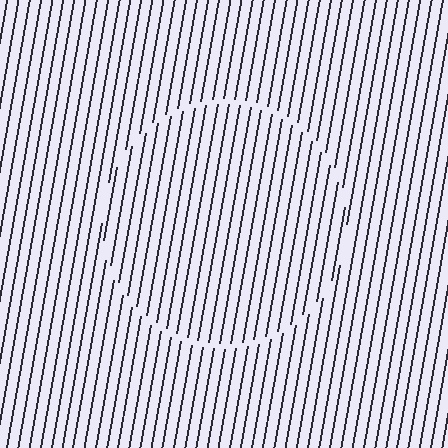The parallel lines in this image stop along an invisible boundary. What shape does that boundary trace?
An illusory circle. The interior of the shape contains the same grating, shifted by half a period — the contour is defined by the phase discontinuity where line-ends from the inner and outer gratings abut.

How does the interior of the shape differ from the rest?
The interior of the shape contains the same grating, shifted by half a period — the contour is defined by the phase discontinuity where line-ends from the inner and outer gratings abut.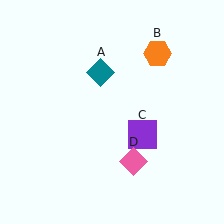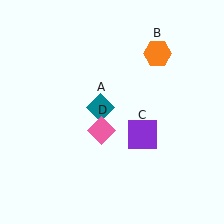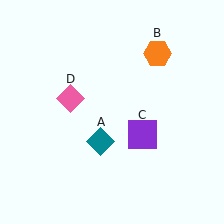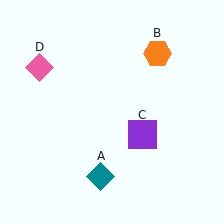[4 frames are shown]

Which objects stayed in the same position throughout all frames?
Orange hexagon (object B) and purple square (object C) remained stationary.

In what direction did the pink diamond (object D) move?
The pink diamond (object D) moved up and to the left.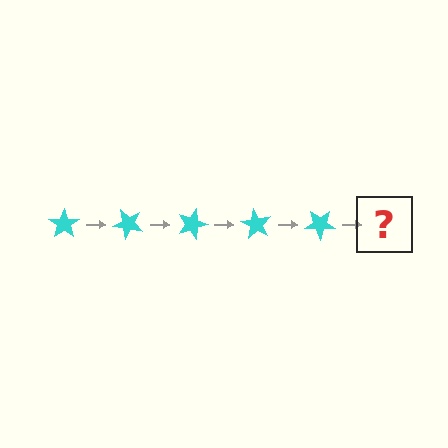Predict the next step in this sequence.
The next step is a cyan star rotated 225 degrees.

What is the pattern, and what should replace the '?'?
The pattern is that the star rotates 45 degrees each step. The '?' should be a cyan star rotated 225 degrees.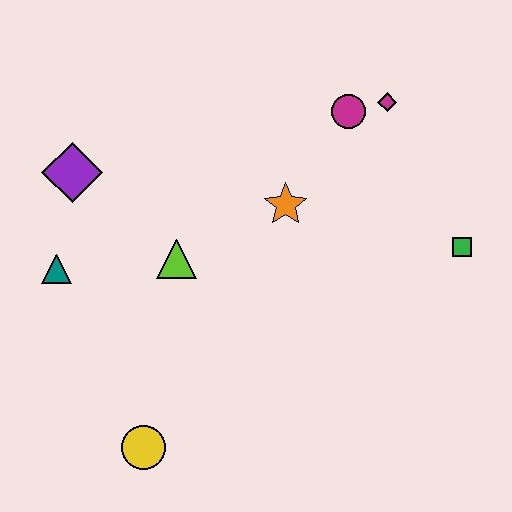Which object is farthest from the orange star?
The yellow circle is farthest from the orange star.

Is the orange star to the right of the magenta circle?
No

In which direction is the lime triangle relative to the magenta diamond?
The lime triangle is to the left of the magenta diamond.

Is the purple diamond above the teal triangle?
Yes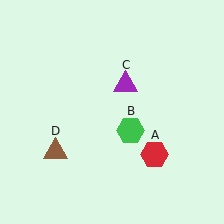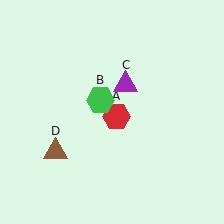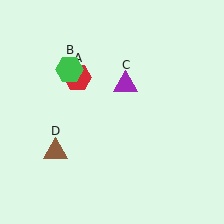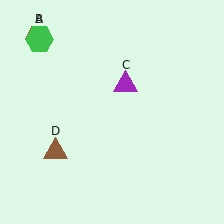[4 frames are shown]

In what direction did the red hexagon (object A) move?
The red hexagon (object A) moved up and to the left.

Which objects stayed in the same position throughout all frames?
Purple triangle (object C) and brown triangle (object D) remained stationary.